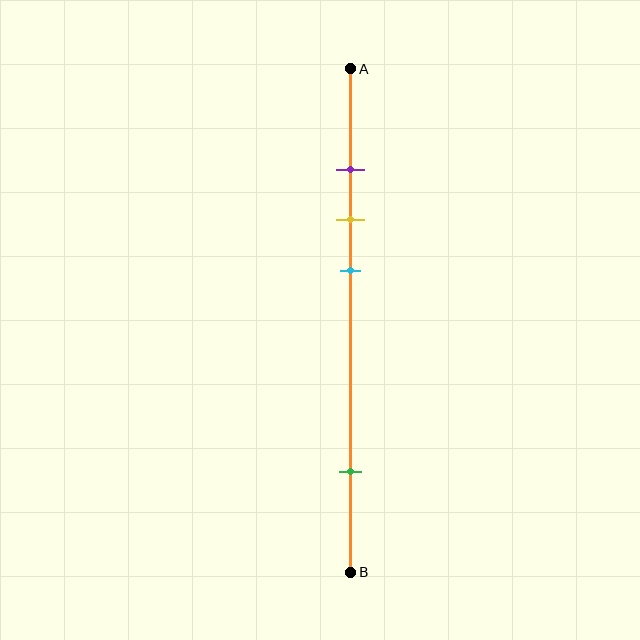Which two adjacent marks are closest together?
The purple and yellow marks are the closest adjacent pair.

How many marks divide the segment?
There are 4 marks dividing the segment.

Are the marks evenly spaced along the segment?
No, the marks are not evenly spaced.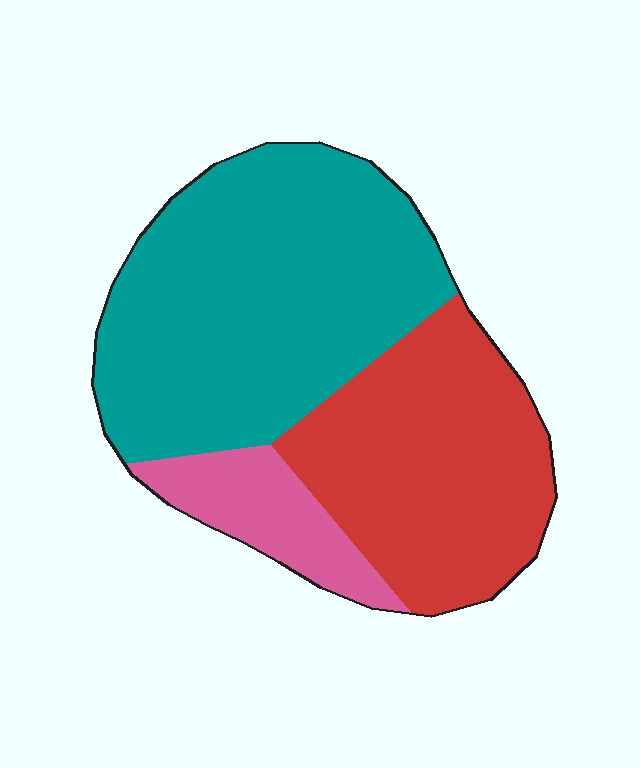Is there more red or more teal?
Teal.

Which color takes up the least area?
Pink, at roughly 10%.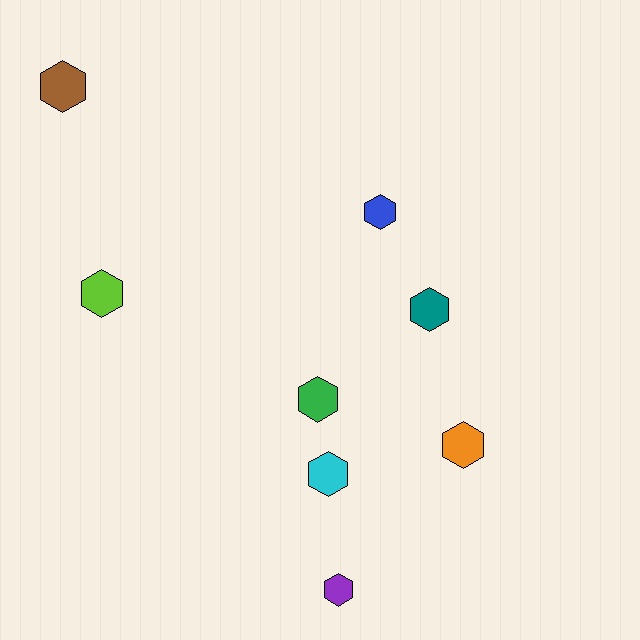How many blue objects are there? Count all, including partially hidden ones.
There is 1 blue object.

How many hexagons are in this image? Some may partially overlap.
There are 8 hexagons.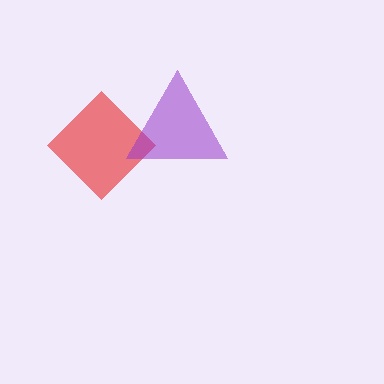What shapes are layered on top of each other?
The layered shapes are: a red diamond, a purple triangle.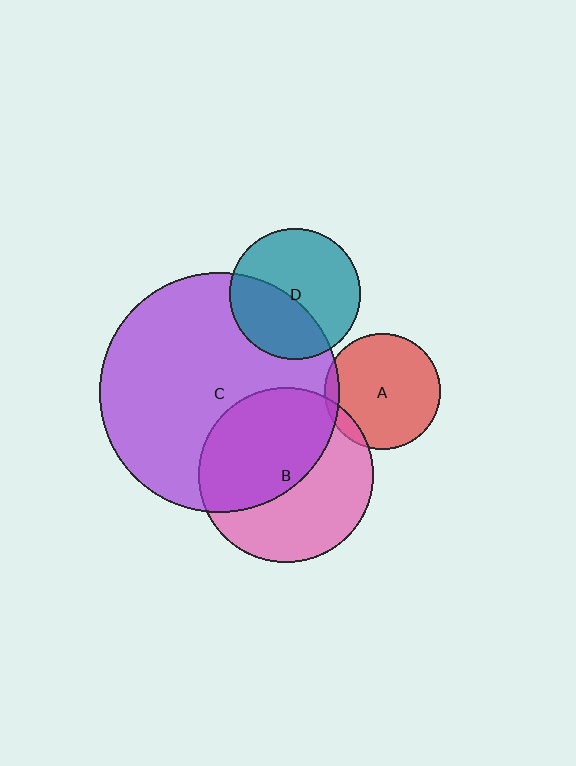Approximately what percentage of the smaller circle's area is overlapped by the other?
Approximately 10%.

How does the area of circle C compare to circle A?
Approximately 4.2 times.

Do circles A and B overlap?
Yes.